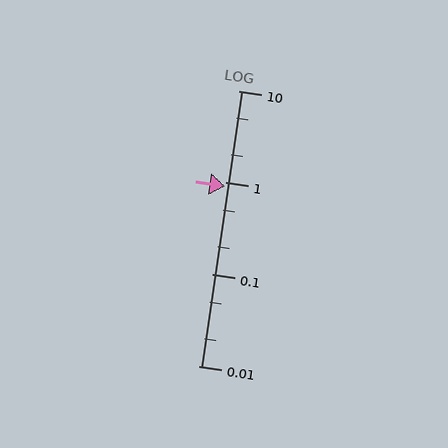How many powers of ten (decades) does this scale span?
The scale spans 3 decades, from 0.01 to 10.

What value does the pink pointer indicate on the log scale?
The pointer indicates approximately 0.91.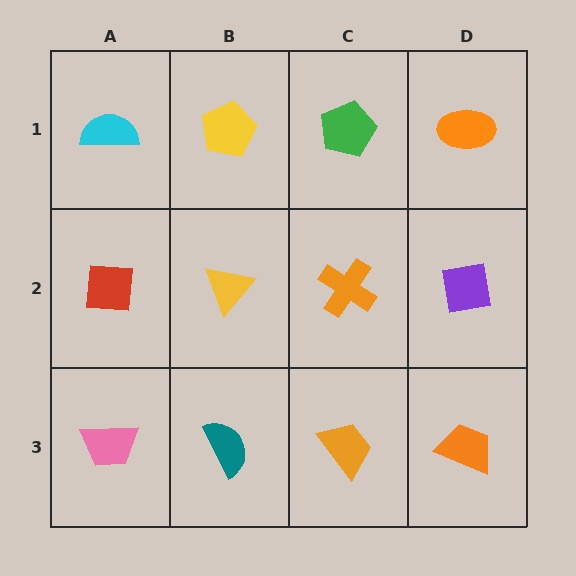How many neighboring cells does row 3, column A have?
2.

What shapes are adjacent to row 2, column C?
A green pentagon (row 1, column C), an orange trapezoid (row 3, column C), a yellow triangle (row 2, column B), a purple square (row 2, column D).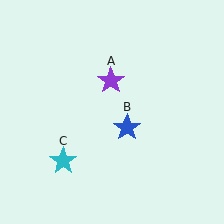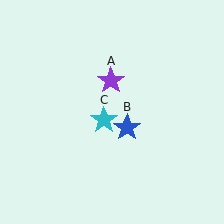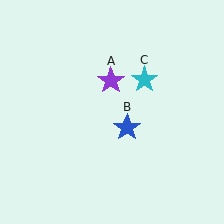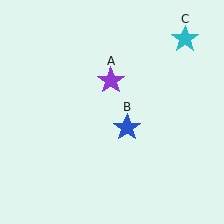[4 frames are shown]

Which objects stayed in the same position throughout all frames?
Purple star (object A) and blue star (object B) remained stationary.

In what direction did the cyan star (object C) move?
The cyan star (object C) moved up and to the right.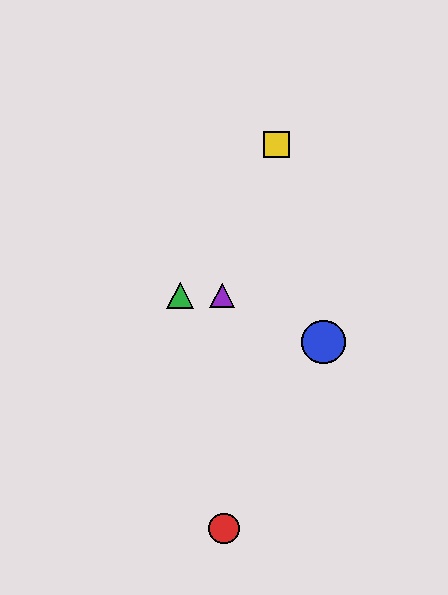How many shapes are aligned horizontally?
2 shapes (the green triangle, the purple triangle) are aligned horizontally.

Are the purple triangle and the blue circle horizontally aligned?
No, the purple triangle is at y≈295 and the blue circle is at y≈342.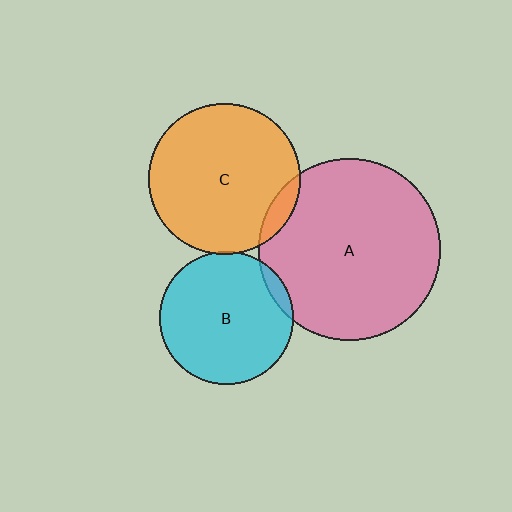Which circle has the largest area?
Circle A (pink).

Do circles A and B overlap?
Yes.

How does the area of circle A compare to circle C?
Approximately 1.5 times.